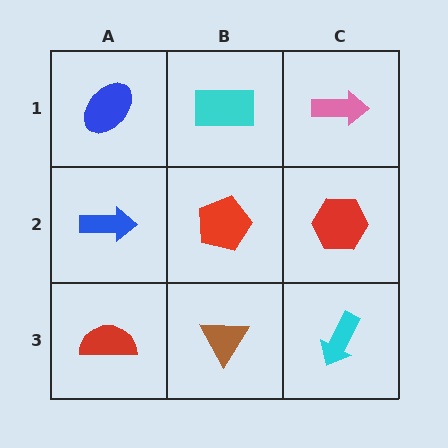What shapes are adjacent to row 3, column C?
A red hexagon (row 2, column C), a brown triangle (row 3, column B).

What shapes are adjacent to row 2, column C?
A pink arrow (row 1, column C), a cyan arrow (row 3, column C), a red pentagon (row 2, column B).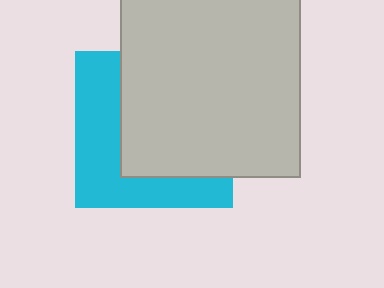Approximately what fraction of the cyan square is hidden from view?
Roughly 58% of the cyan square is hidden behind the light gray square.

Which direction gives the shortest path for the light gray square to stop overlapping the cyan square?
Moving toward the upper-right gives the shortest separation.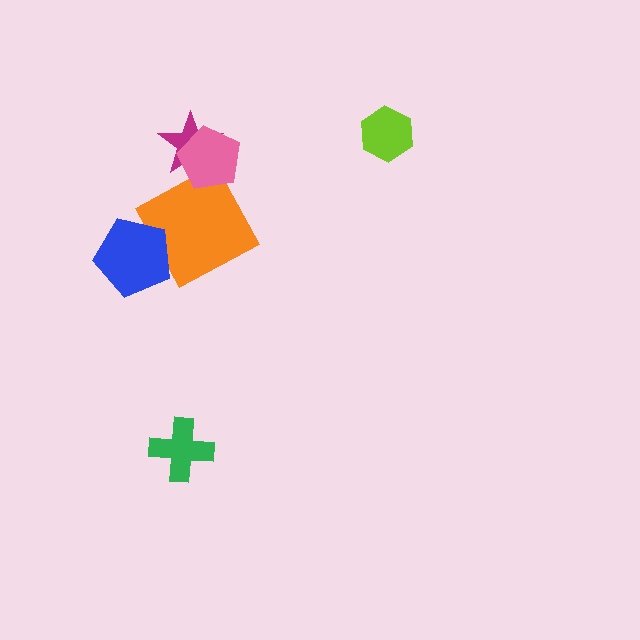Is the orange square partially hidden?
Yes, it is partially covered by another shape.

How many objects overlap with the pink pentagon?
2 objects overlap with the pink pentagon.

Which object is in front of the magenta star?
The pink pentagon is in front of the magenta star.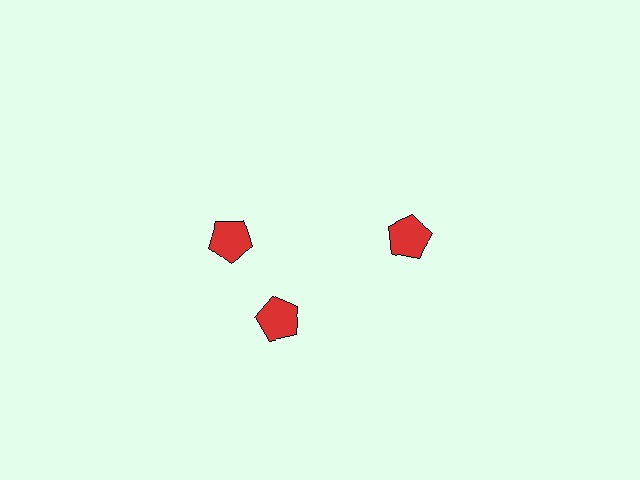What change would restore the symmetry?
The symmetry would be restored by rotating it back into even spacing with its neighbors so that all 3 pentagons sit at equal angles and equal distance from the center.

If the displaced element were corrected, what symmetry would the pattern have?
It would have 3-fold rotational symmetry — the pattern would map onto itself every 120 degrees.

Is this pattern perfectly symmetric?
No. The 3 red pentagons are arranged in a ring, but one element near the 11 o'clock position is rotated out of alignment along the ring, breaking the 3-fold rotational symmetry.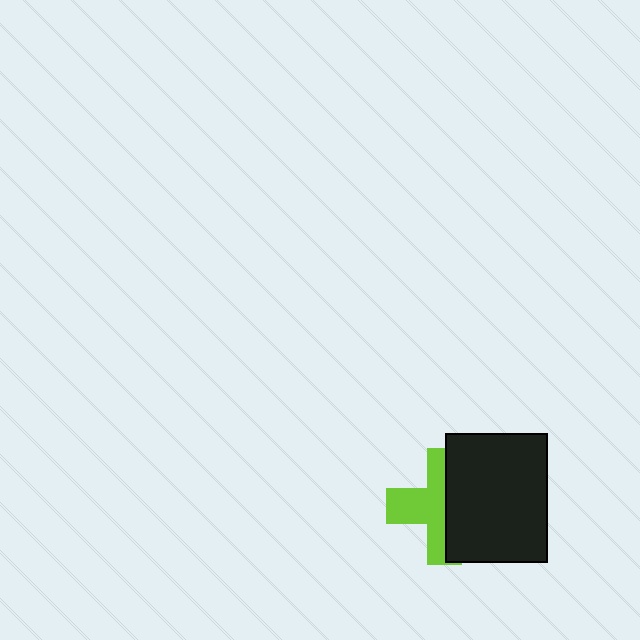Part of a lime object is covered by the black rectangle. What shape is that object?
It is a cross.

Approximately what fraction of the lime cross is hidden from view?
Roughly 48% of the lime cross is hidden behind the black rectangle.